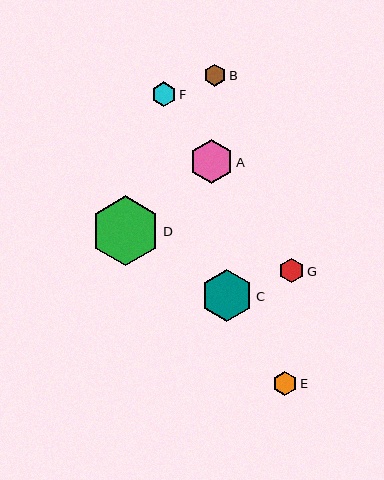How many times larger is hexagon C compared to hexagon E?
Hexagon C is approximately 2.1 times the size of hexagon E.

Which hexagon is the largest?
Hexagon D is the largest with a size of approximately 70 pixels.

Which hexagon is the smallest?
Hexagon B is the smallest with a size of approximately 22 pixels.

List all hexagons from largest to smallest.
From largest to smallest: D, C, A, F, E, G, B.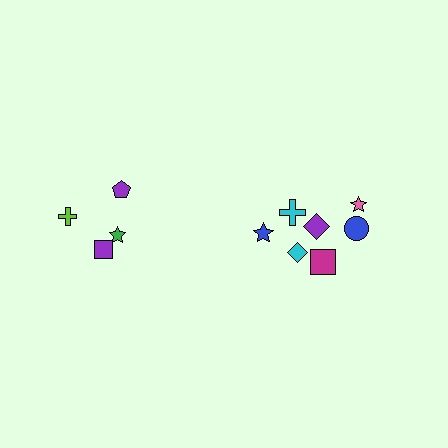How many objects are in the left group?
There are 4 objects.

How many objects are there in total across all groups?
There are 12 objects.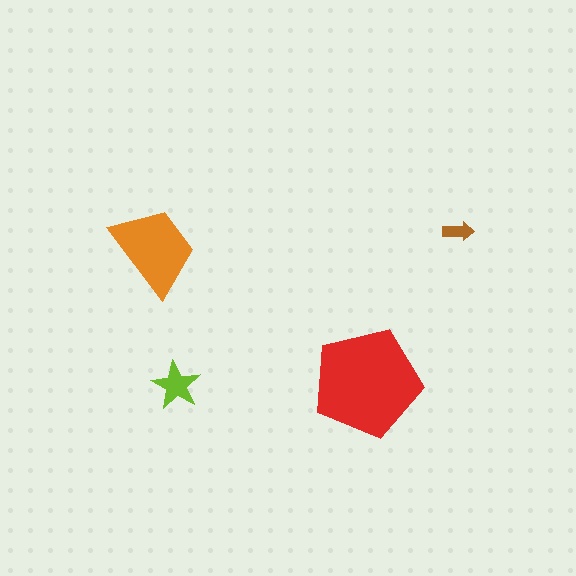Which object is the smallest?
The brown arrow.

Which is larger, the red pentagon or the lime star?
The red pentagon.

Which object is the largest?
The red pentagon.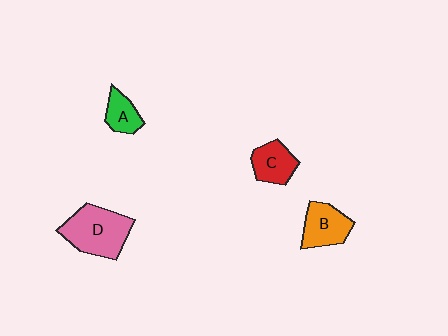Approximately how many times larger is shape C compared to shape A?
Approximately 1.3 times.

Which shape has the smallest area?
Shape A (green).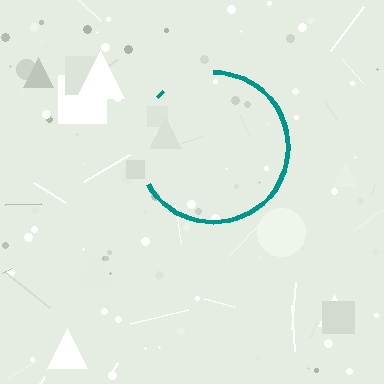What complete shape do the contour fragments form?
The contour fragments form a circle.